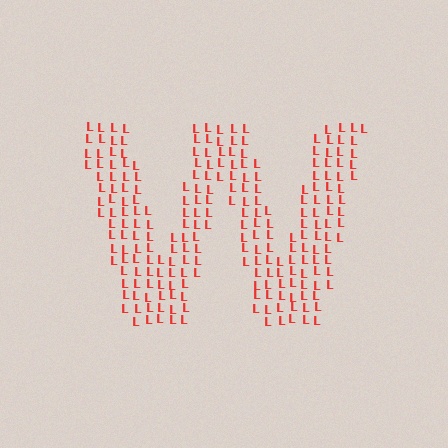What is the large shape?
The large shape is the letter W.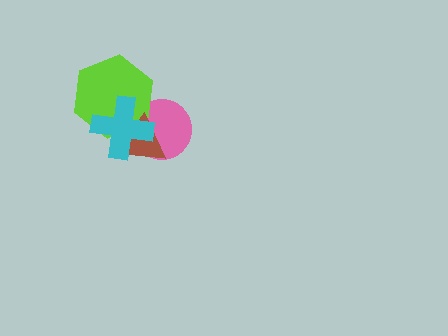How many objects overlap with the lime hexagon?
3 objects overlap with the lime hexagon.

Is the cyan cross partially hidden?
No, no other shape covers it.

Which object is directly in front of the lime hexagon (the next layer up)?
The brown triangle is directly in front of the lime hexagon.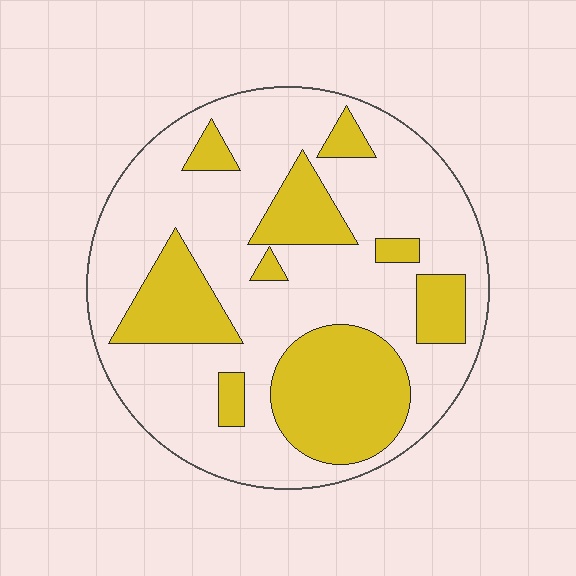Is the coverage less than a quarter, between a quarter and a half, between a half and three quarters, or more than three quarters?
Between a quarter and a half.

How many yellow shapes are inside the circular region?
9.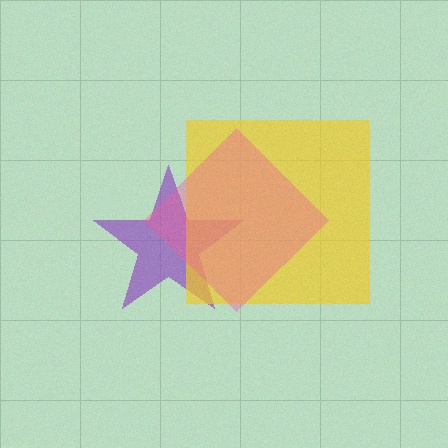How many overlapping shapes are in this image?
There are 3 overlapping shapes in the image.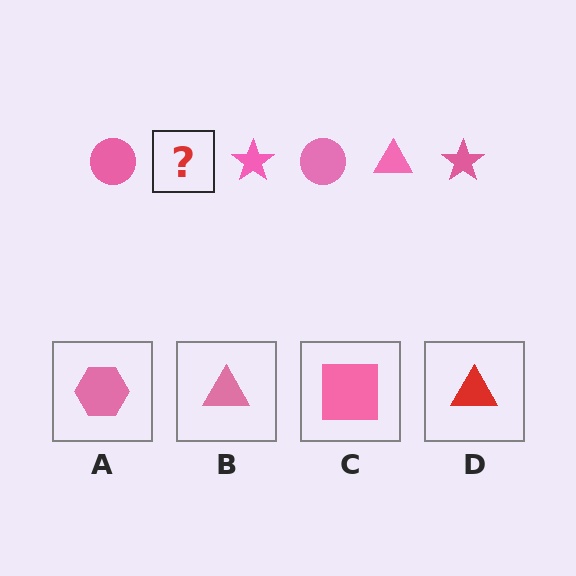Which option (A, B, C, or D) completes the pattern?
B.